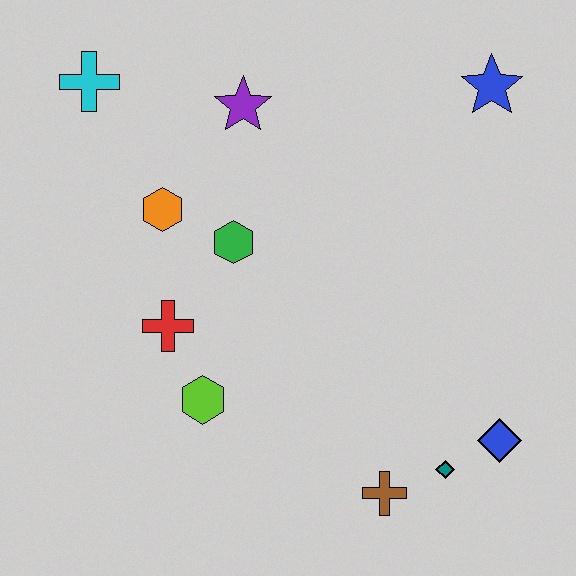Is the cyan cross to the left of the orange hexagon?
Yes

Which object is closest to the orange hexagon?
The green hexagon is closest to the orange hexagon.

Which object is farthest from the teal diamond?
The cyan cross is farthest from the teal diamond.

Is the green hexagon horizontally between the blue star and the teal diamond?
No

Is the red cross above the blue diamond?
Yes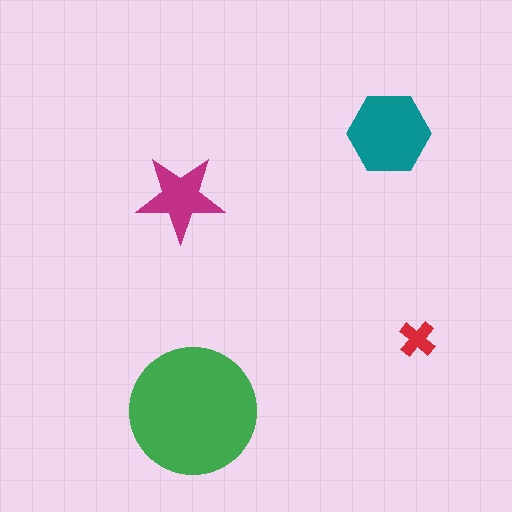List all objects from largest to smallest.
The green circle, the teal hexagon, the magenta star, the red cross.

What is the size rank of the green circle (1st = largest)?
1st.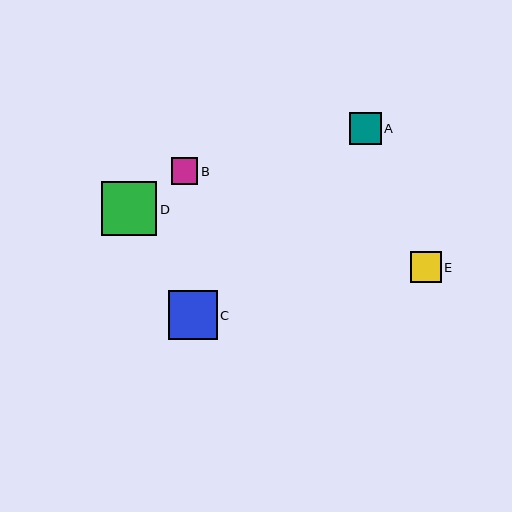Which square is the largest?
Square D is the largest with a size of approximately 55 pixels.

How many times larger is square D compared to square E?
Square D is approximately 1.8 times the size of square E.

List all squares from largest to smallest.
From largest to smallest: D, C, A, E, B.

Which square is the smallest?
Square B is the smallest with a size of approximately 27 pixels.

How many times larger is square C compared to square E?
Square C is approximately 1.6 times the size of square E.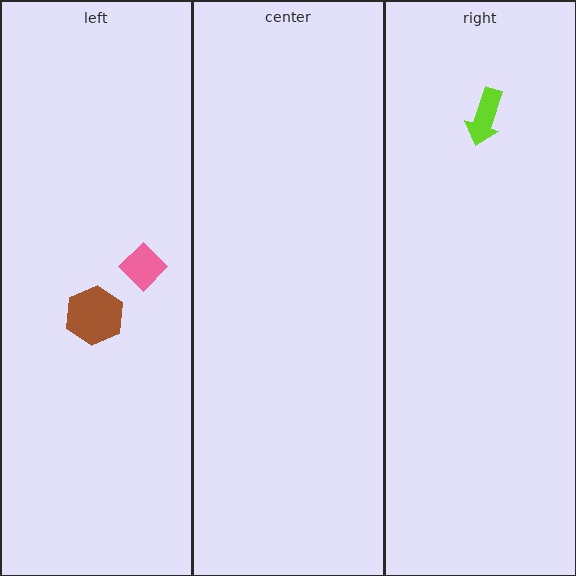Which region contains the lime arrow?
The right region.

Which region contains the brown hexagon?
The left region.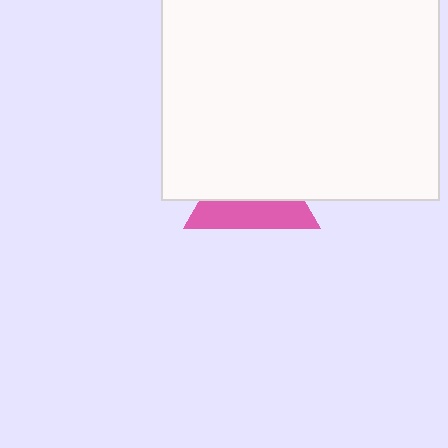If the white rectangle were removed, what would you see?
You would see the complete pink triangle.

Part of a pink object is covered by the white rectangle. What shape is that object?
It is a triangle.